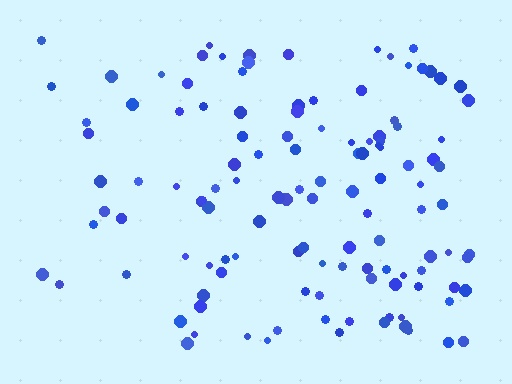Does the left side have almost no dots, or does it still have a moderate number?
Still a moderate number, just noticeably fewer than the right.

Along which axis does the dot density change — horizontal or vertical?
Horizontal.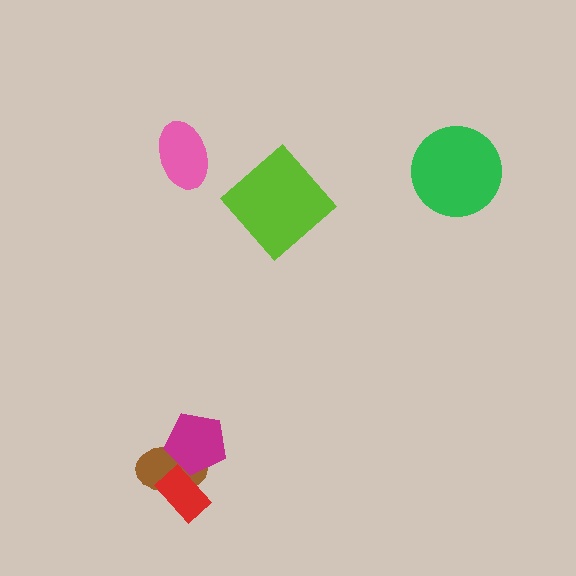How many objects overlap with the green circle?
0 objects overlap with the green circle.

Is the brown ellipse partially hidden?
Yes, it is partially covered by another shape.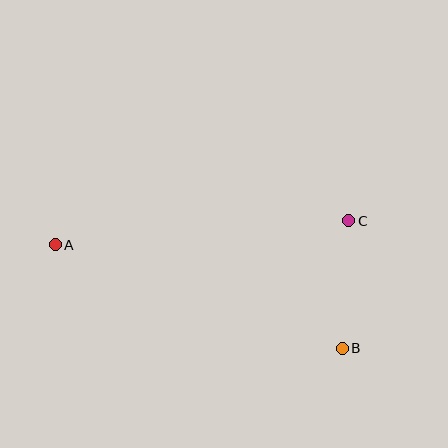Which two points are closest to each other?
Points B and C are closest to each other.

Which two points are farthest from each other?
Points A and B are farthest from each other.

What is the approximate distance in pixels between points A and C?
The distance between A and C is approximately 294 pixels.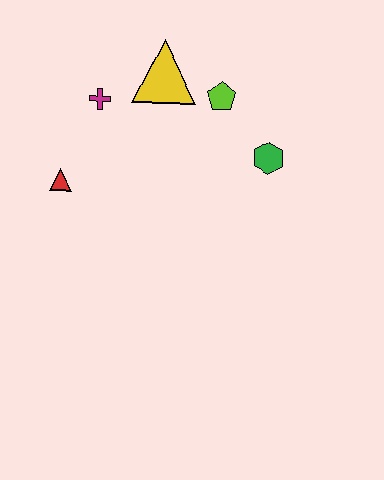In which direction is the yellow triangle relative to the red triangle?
The yellow triangle is above the red triangle.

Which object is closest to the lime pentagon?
The yellow triangle is closest to the lime pentagon.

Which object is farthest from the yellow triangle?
The red triangle is farthest from the yellow triangle.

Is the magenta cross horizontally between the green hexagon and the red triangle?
Yes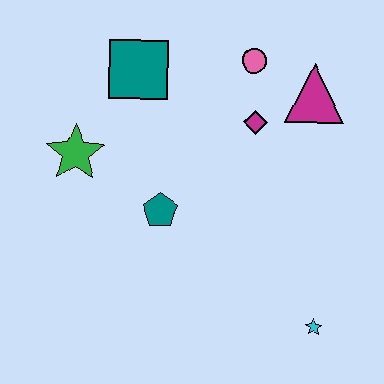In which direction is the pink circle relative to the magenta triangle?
The pink circle is to the left of the magenta triangle.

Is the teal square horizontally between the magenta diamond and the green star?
Yes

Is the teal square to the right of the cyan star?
No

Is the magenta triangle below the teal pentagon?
No